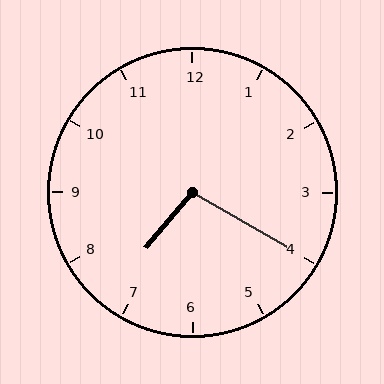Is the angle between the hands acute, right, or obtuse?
It is obtuse.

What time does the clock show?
7:20.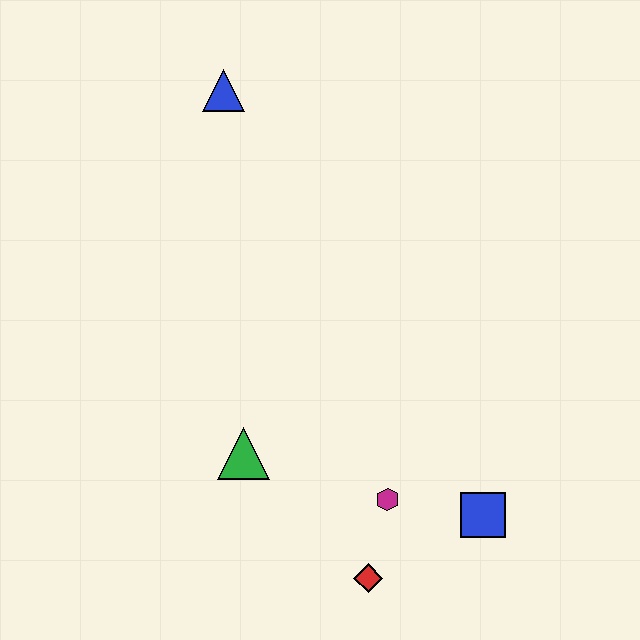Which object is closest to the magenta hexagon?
The red diamond is closest to the magenta hexagon.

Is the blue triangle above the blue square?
Yes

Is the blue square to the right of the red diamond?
Yes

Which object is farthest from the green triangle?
The blue triangle is farthest from the green triangle.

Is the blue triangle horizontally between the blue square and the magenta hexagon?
No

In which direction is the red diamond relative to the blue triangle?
The red diamond is below the blue triangle.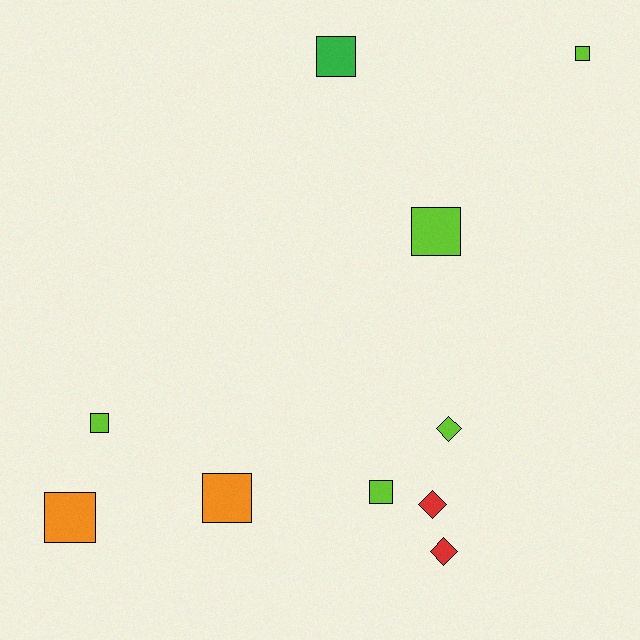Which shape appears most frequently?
Square, with 7 objects.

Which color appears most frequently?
Lime, with 5 objects.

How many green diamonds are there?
There are no green diamonds.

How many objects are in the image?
There are 10 objects.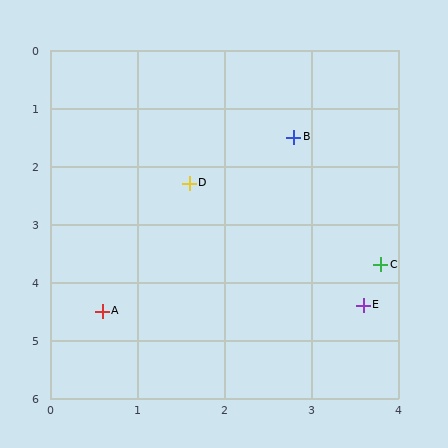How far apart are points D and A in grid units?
Points D and A are about 2.4 grid units apart.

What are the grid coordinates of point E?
Point E is at approximately (3.6, 4.4).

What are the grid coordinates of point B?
Point B is at approximately (2.8, 1.5).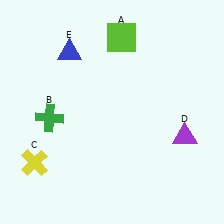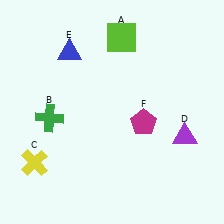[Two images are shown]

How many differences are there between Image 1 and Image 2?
There is 1 difference between the two images.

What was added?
A magenta pentagon (F) was added in Image 2.